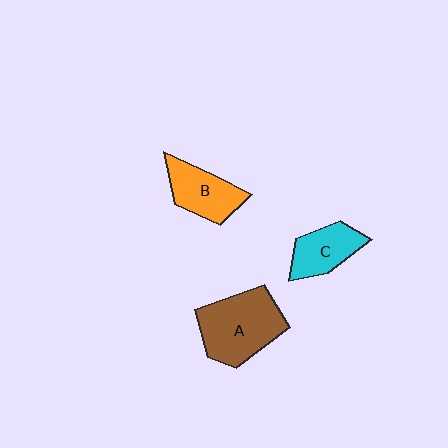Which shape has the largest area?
Shape A (brown).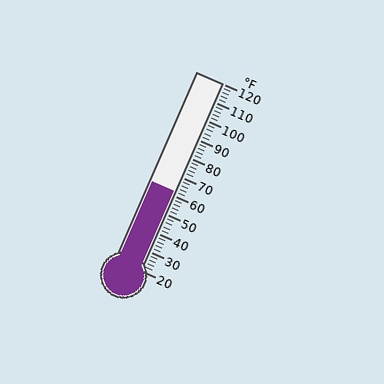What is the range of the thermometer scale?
The thermometer scale ranges from 20°F to 120°F.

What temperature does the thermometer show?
The thermometer shows approximately 62°F.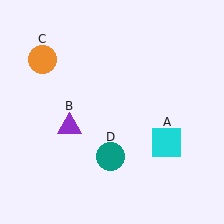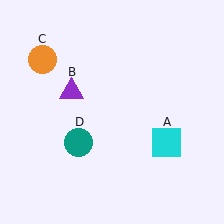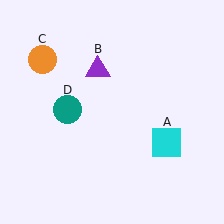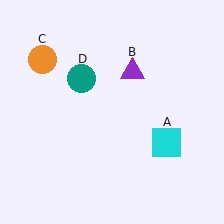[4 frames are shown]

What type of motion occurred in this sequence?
The purple triangle (object B), teal circle (object D) rotated clockwise around the center of the scene.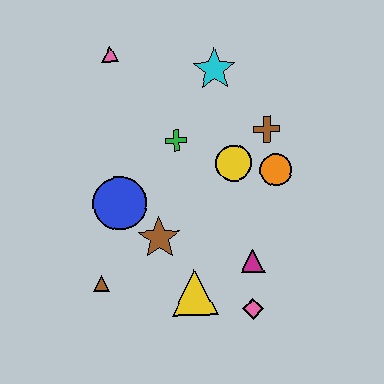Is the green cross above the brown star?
Yes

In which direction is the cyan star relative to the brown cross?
The cyan star is above the brown cross.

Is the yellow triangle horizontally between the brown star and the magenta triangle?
Yes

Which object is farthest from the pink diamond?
The pink triangle is farthest from the pink diamond.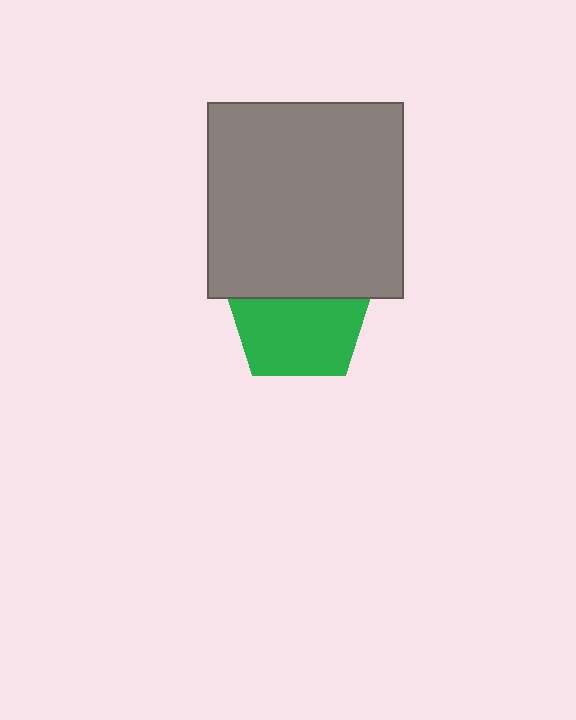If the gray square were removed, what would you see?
You would see the complete green pentagon.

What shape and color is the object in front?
The object in front is a gray square.